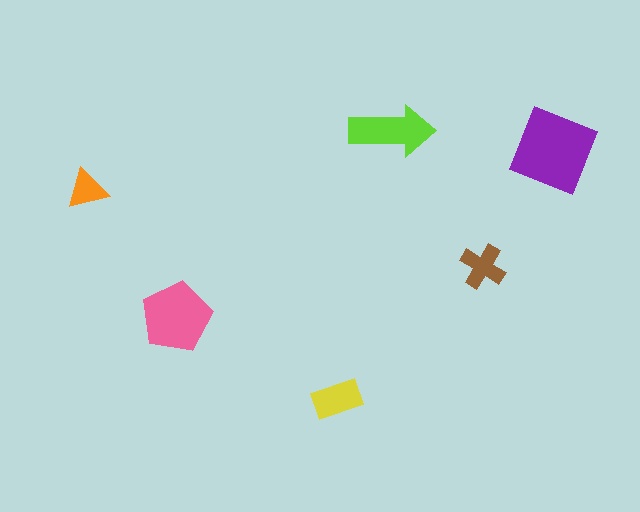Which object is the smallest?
The orange triangle.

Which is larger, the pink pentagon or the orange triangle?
The pink pentagon.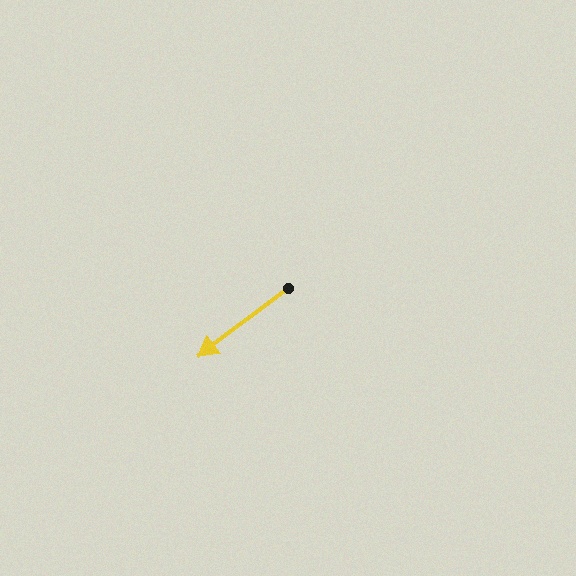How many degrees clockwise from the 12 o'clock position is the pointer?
Approximately 233 degrees.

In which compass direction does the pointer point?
Southwest.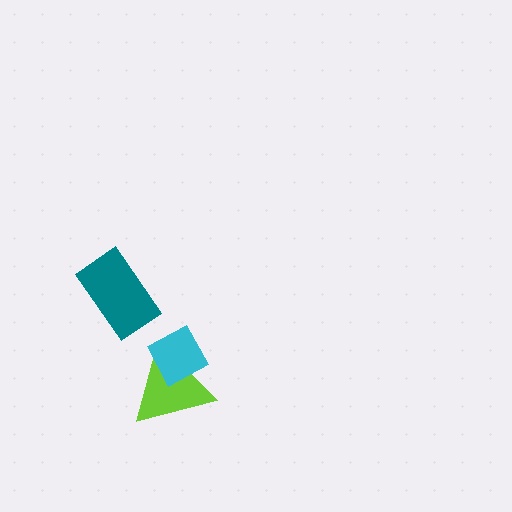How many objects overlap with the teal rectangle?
0 objects overlap with the teal rectangle.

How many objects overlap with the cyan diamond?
1 object overlaps with the cyan diamond.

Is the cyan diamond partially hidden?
No, no other shape covers it.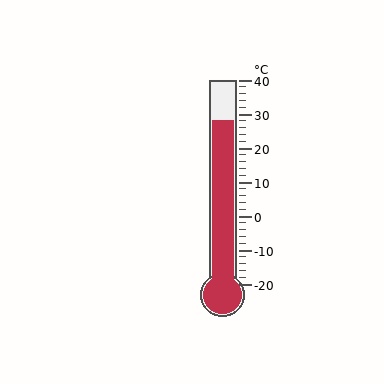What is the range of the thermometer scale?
The thermometer scale ranges from -20°C to 40°C.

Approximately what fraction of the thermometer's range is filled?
The thermometer is filled to approximately 80% of its range.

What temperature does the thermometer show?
The thermometer shows approximately 28°C.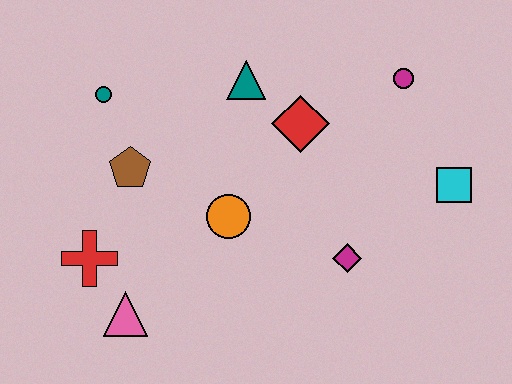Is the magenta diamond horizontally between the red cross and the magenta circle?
Yes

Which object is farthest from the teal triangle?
The pink triangle is farthest from the teal triangle.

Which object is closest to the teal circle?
The brown pentagon is closest to the teal circle.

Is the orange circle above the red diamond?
No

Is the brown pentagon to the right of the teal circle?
Yes